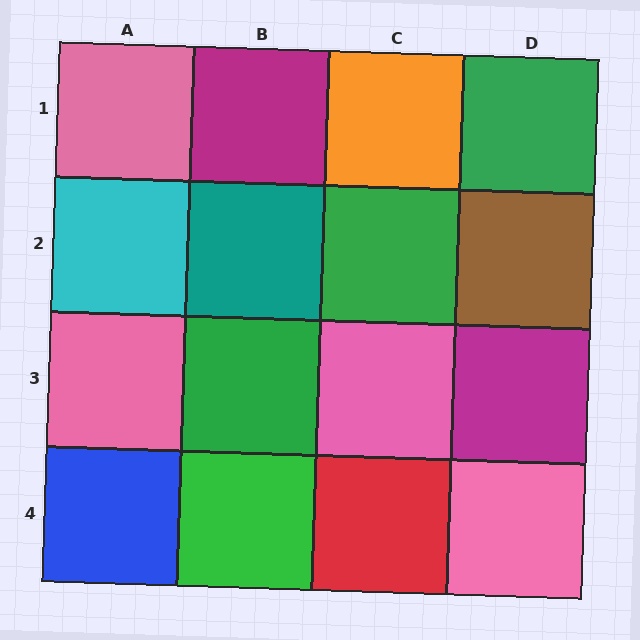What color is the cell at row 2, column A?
Cyan.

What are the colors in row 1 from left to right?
Pink, magenta, orange, green.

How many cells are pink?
4 cells are pink.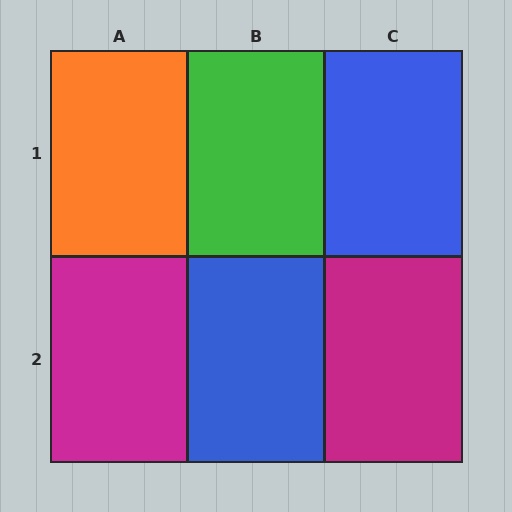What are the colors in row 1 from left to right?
Orange, green, blue.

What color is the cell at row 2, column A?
Magenta.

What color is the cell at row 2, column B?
Blue.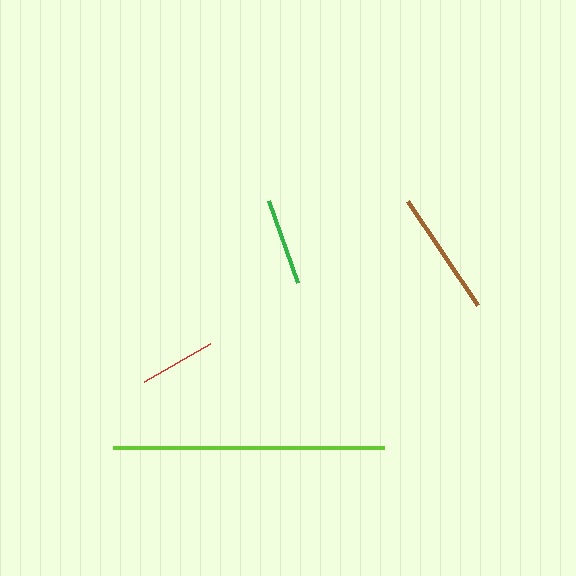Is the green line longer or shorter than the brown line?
The brown line is longer than the green line.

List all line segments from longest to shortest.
From longest to shortest: lime, brown, green, red.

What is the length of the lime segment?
The lime segment is approximately 271 pixels long.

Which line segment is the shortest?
The red line is the shortest at approximately 76 pixels.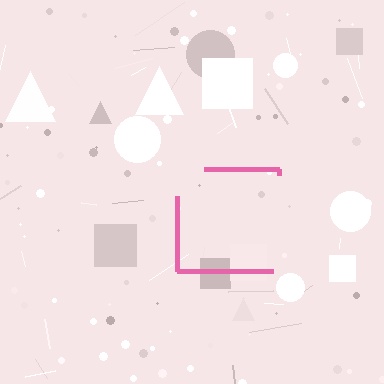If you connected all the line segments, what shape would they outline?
They would outline a square.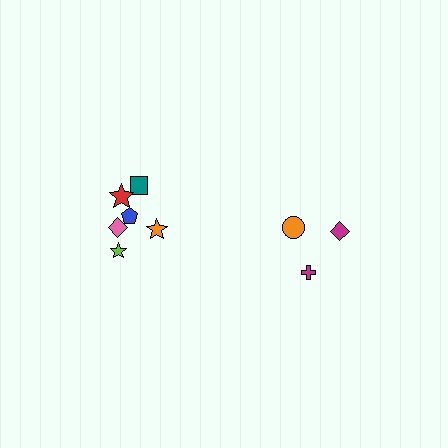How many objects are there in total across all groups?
There are 9 objects.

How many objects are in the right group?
There are 3 objects.